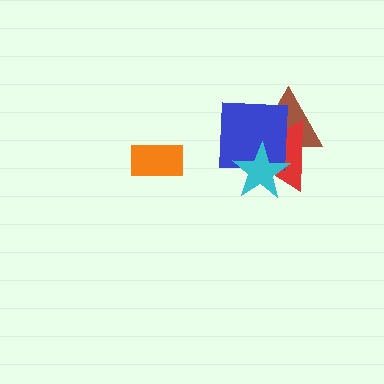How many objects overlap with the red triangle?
3 objects overlap with the red triangle.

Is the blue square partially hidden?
Yes, it is partially covered by another shape.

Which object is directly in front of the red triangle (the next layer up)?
The blue square is directly in front of the red triangle.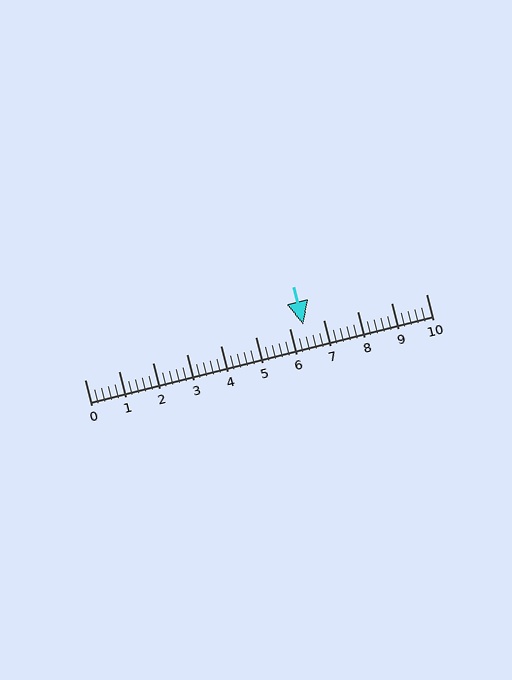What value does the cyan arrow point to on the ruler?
The cyan arrow points to approximately 6.4.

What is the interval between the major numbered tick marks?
The major tick marks are spaced 1 units apart.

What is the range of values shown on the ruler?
The ruler shows values from 0 to 10.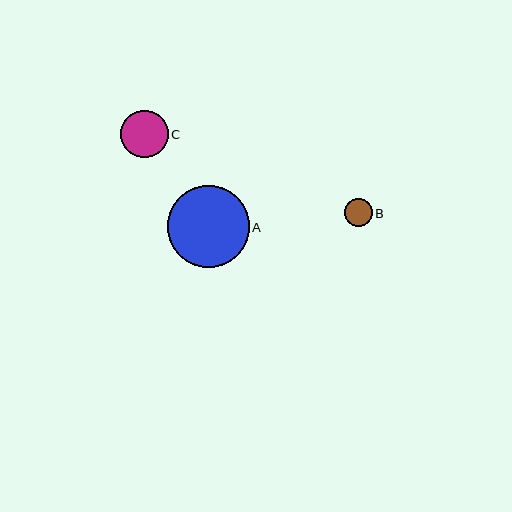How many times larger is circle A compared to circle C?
Circle A is approximately 1.7 times the size of circle C.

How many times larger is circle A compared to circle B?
Circle A is approximately 2.9 times the size of circle B.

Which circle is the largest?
Circle A is the largest with a size of approximately 82 pixels.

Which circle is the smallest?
Circle B is the smallest with a size of approximately 28 pixels.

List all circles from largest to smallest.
From largest to smallest: A, C, B.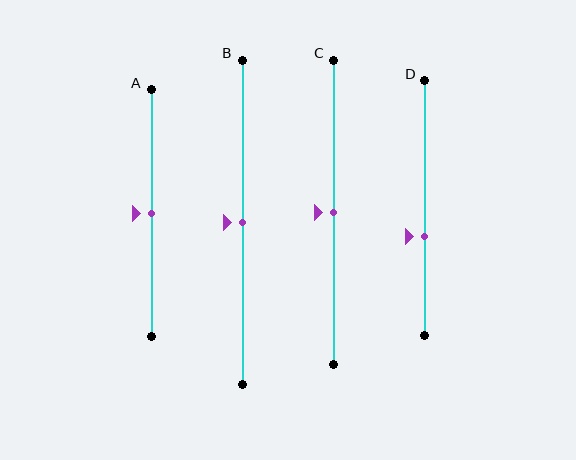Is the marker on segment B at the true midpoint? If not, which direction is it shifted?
Yes, the marker on segment B is at the true midpoint.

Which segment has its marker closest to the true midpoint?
Segment A has its marker closest to the true midpoint.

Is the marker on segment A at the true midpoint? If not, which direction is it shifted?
Yes, the marker on segment A is at the true midpoint.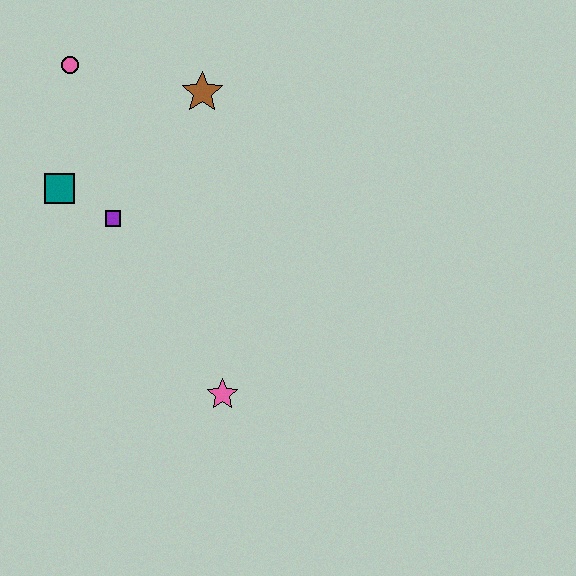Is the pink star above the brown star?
No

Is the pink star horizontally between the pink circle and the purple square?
No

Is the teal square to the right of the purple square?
No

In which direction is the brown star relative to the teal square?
The brown star is to the right of the teal square.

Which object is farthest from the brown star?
The pink star is farthest from the brown star.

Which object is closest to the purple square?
The teal square is closest to the purple square.